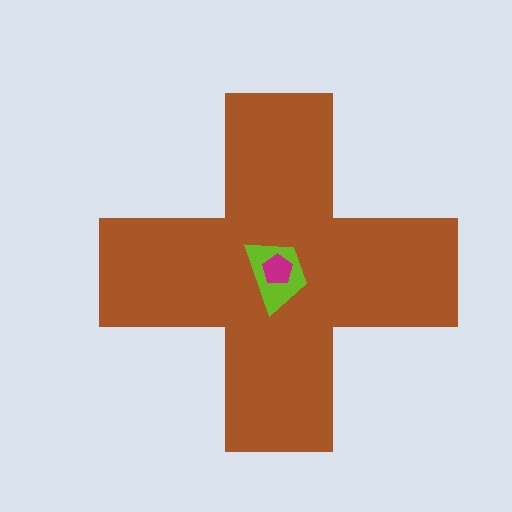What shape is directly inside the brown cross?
The lime trapezoid.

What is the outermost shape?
The brown cross.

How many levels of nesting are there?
3.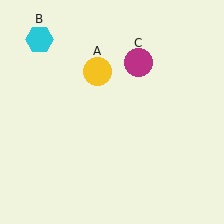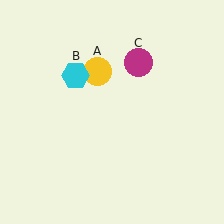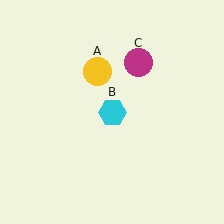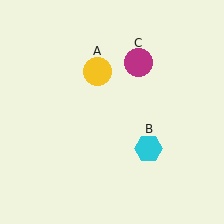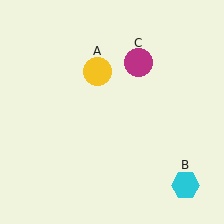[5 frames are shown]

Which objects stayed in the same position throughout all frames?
Yellow circle (object A) and magenta circle (object C) remained stationary.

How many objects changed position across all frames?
1 object changed position: cyan hexagon (object B).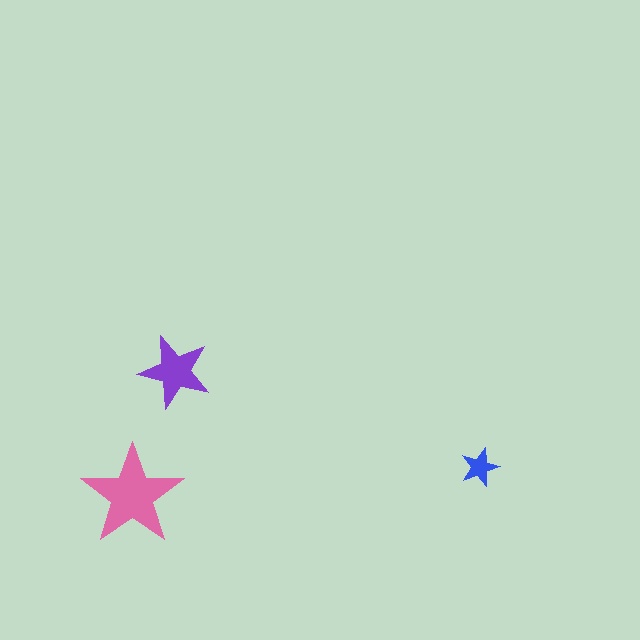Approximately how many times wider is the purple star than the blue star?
About 2 times wider.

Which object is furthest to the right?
The blue star is rightmost.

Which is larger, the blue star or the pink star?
The pink one.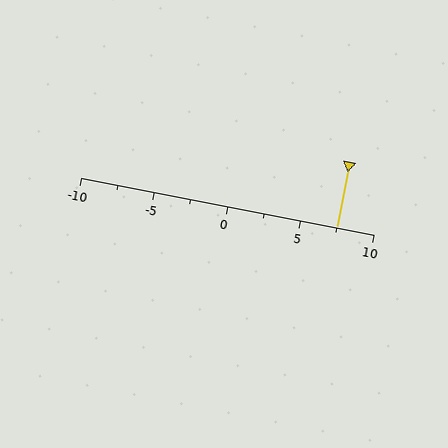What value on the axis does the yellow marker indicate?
The marker indicates approximately 7.5.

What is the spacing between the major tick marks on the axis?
The major ticks are spaced 5 apart.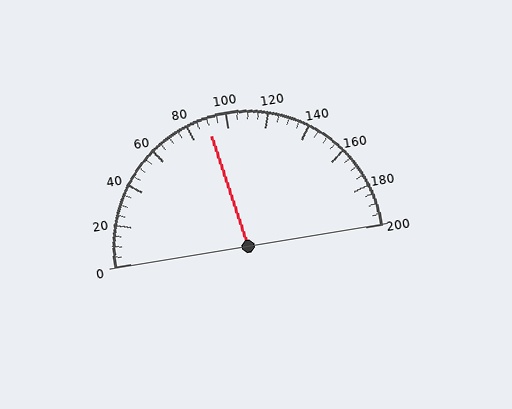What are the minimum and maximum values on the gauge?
The gauge ranges from 0 to 200.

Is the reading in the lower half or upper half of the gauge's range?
The reading is in the lower half of the range (0 to 200).